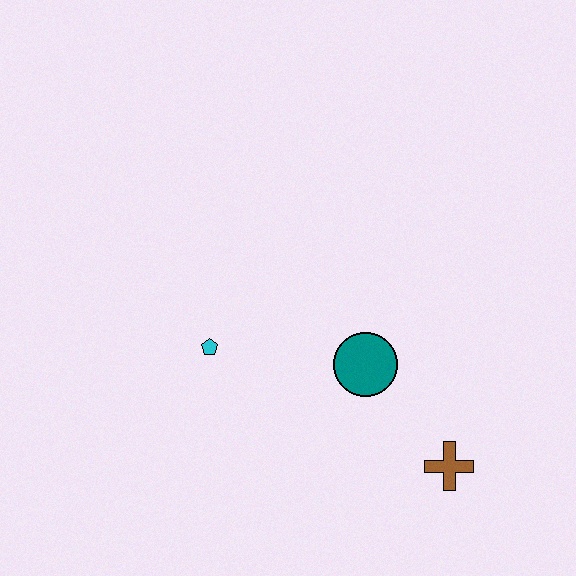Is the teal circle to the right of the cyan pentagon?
Yes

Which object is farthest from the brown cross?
The cyan pentagon is farthest from the brown cross.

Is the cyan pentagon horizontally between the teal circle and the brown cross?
No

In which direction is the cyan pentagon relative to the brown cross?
The cyan pentagon is to the left of the brown cross.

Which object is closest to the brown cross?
The teal circle is closest to the brown cross.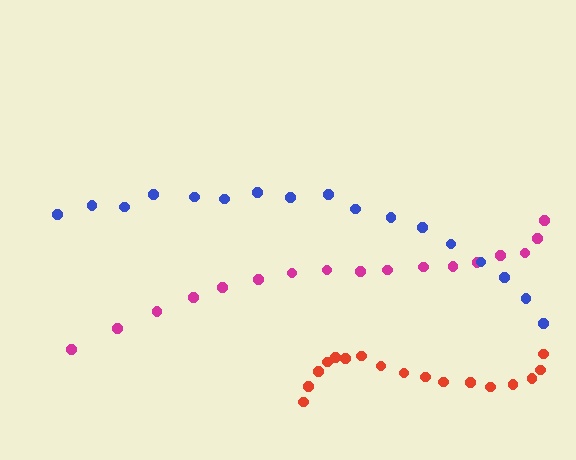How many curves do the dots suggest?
There are 3 distinct paths.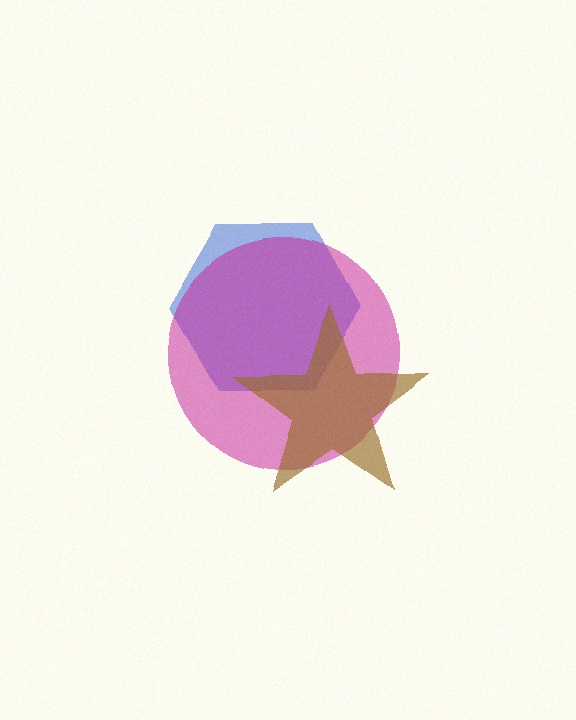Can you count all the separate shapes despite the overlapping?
Yes, there are 3 separate shapes.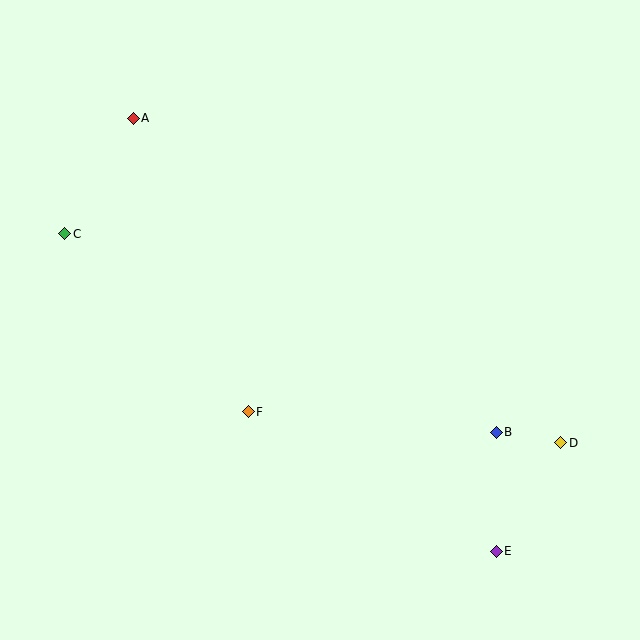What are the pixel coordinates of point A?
Point A is at (133, 118).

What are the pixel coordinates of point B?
Point B is at (496, 432).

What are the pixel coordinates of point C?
Point C is at (65, 234).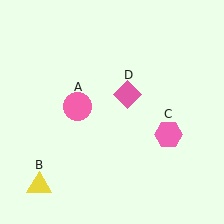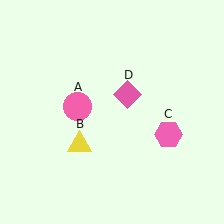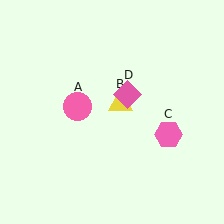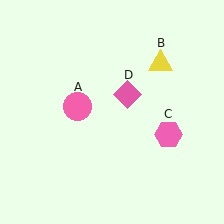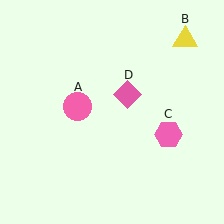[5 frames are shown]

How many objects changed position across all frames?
1 object changed position: yellow triangle (object B).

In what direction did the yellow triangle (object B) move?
The yellow triangle (object B) moved up and to the right.